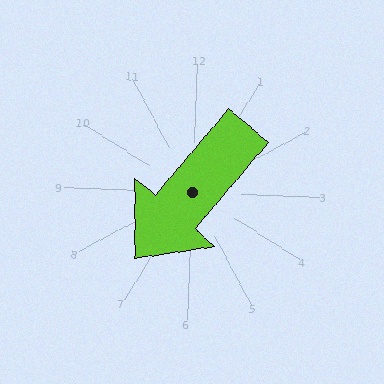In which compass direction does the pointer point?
Southwest.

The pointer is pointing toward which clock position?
Roughly 7 o'clock.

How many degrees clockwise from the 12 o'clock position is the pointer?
Approximately 218 degrees.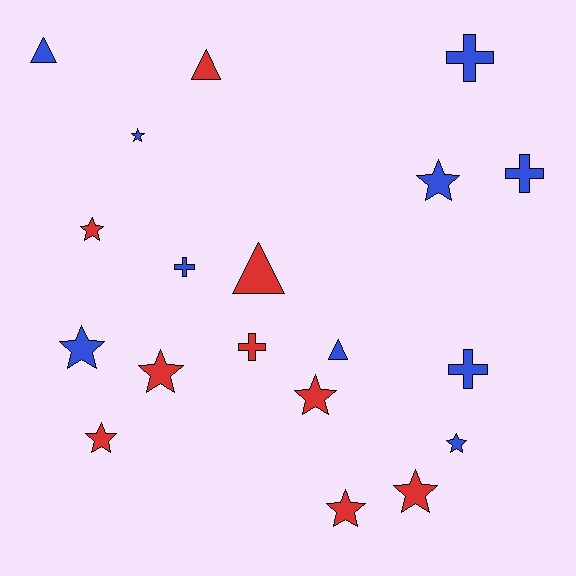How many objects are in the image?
There are 19 objects.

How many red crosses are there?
There is 1 red cross.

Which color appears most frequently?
Blue, with 10 objects.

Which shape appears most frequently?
Star, with 10 objects.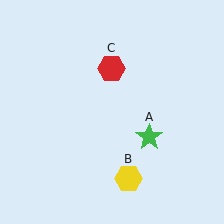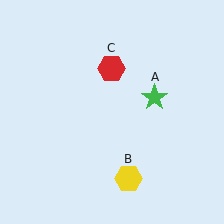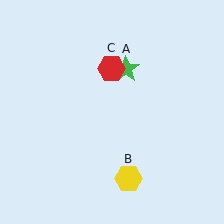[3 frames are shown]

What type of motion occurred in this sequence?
The green star (object A) rotated counterclockwise around the center of the scene.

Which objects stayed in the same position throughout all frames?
Yellow hexagon (object B) and red hexagon (object C) remained stationary.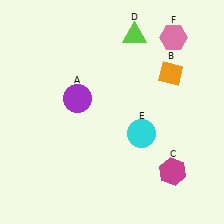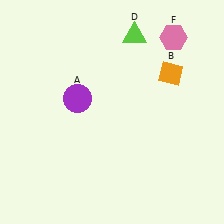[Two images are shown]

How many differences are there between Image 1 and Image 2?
There are 2 differences between the two images.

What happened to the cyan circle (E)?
The cyan circle (E) was removed in Image 2. It was in the bottom-right area of Image 1.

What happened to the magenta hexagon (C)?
The magenta hexagon (C) was removed in Image 2. It was in the bottom-right area of Image 1.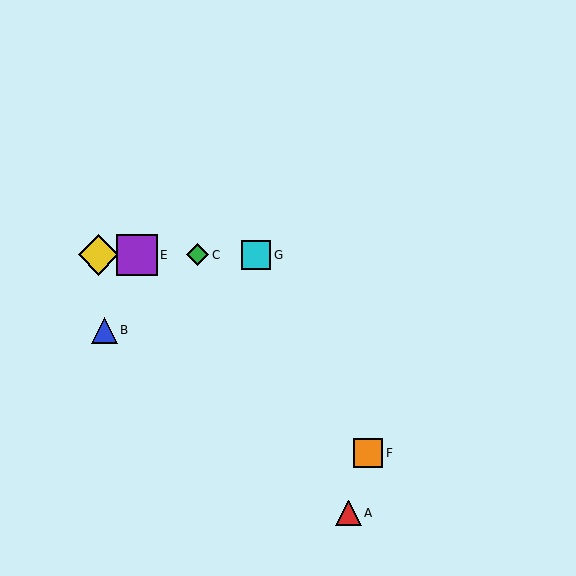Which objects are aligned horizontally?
Objects C, D, E, G are aligned horizontally.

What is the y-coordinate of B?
Object B is at y≈330.